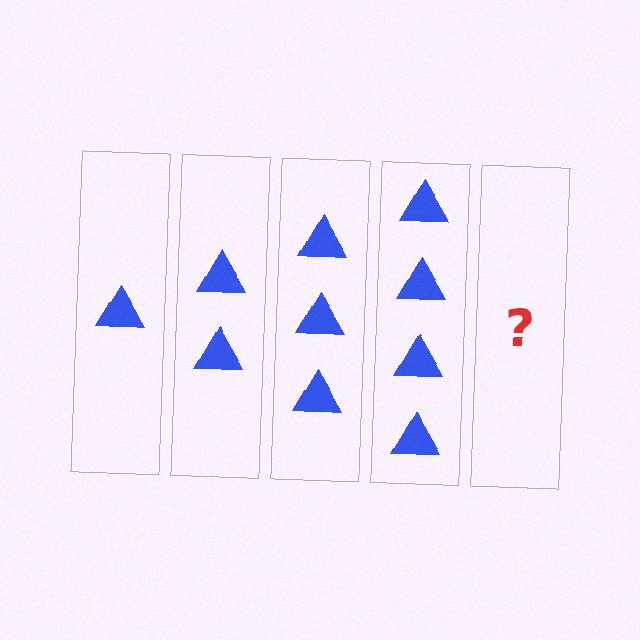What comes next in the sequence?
The next element should be 5 triangles.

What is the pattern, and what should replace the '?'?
The pattern is that each step adds one more triangle. The '?' should be 5 triangles.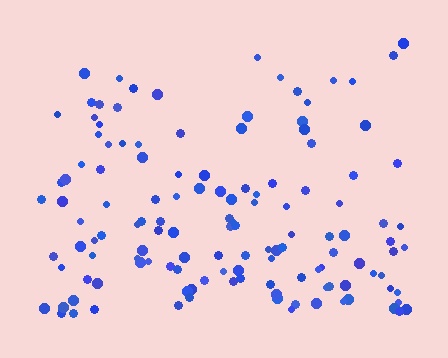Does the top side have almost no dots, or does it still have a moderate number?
Still a moderate number, just noticeably fewer than the bottom.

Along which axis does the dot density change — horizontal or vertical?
Vertical.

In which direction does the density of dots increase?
From top to bottom, with the bottom side densest.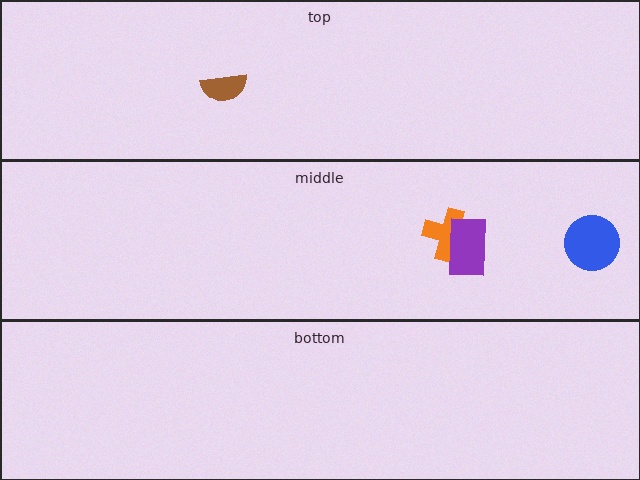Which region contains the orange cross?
The middle region.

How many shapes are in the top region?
1.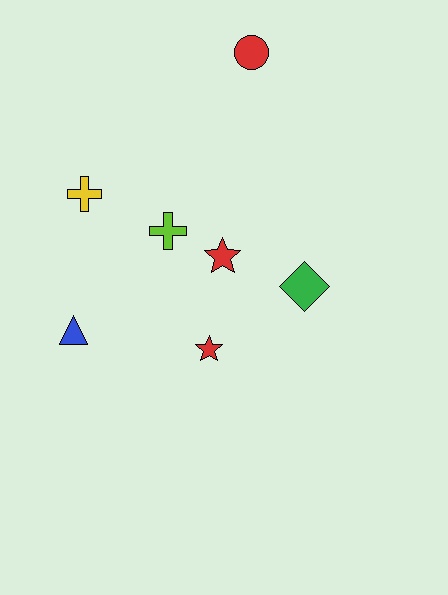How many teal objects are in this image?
There are no teal objects.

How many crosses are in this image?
There are 2 crosses.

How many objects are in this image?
There are 7 objects.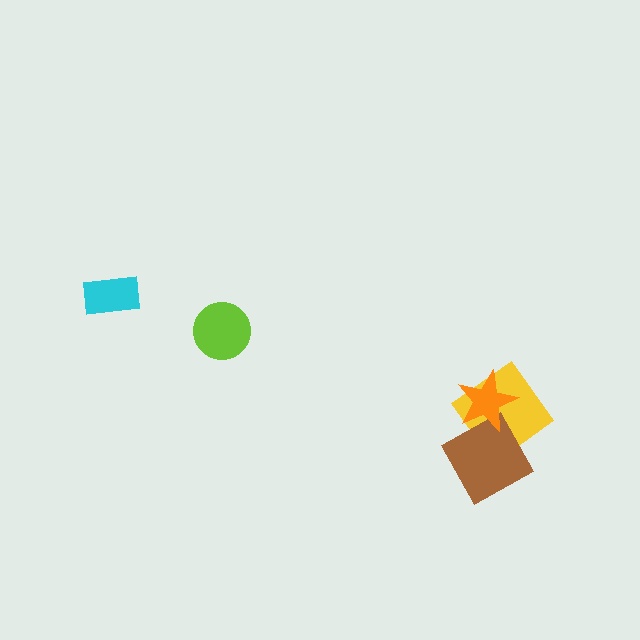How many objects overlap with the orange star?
2 objects overlap with the orange star.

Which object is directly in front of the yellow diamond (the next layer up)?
The brown diamond is directly in front of the yellow diamond.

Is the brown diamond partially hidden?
Yes, it is partially covered by another shape.